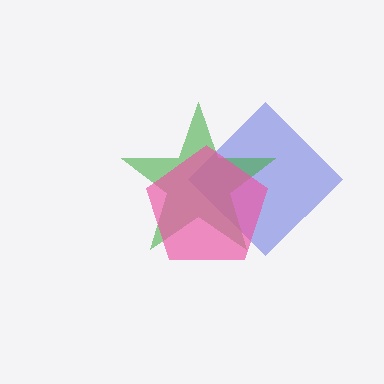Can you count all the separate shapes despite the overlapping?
Yes, there are 3 separate shapes.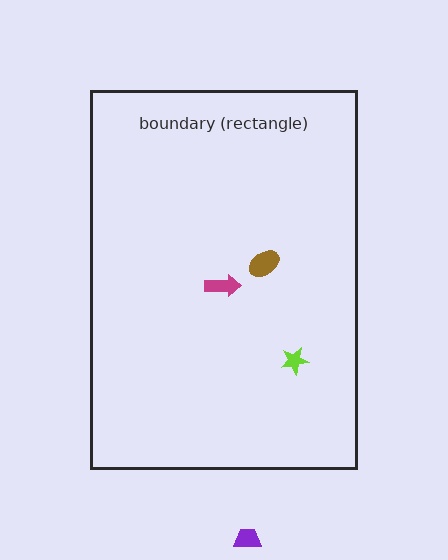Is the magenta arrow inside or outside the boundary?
Inside.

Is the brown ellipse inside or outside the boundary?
Inside.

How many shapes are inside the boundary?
3 inside, 1 outside.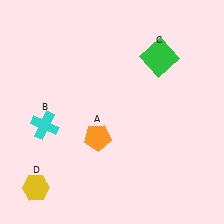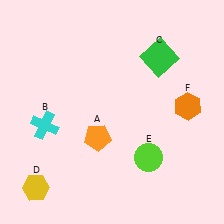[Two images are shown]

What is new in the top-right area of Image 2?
An orange hexagon (F) was added in the top-right area of Image 2.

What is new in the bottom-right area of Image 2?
A lime circle (E) was added in the bottom-right area of Image 2.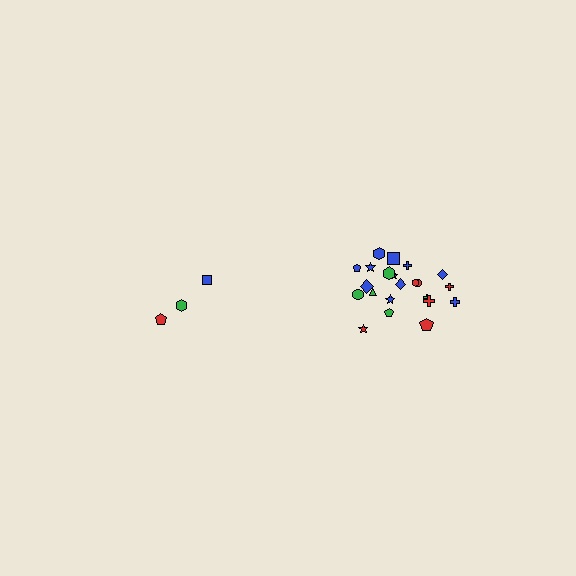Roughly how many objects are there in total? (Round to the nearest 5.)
Roughly 25 objects in total.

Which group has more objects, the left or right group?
The right group.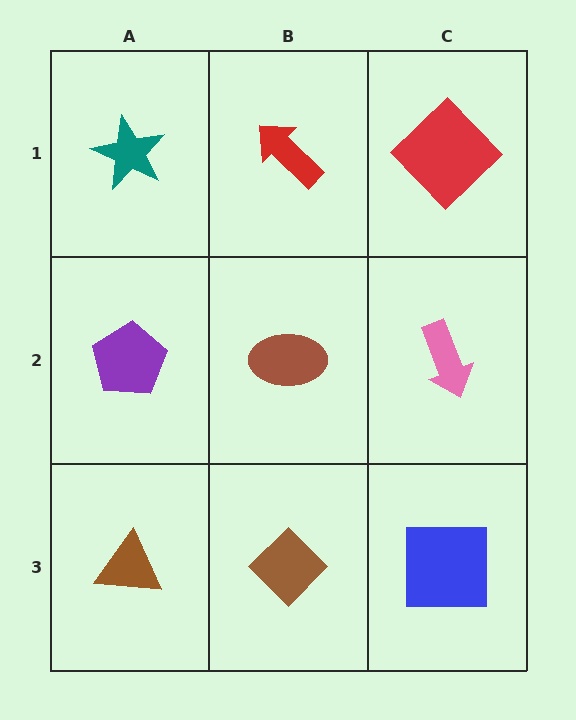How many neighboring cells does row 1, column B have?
3.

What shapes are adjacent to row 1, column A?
A purple pentagon (row 2, column A), a red arrow (row 1, column B).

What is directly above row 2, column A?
A teal star.